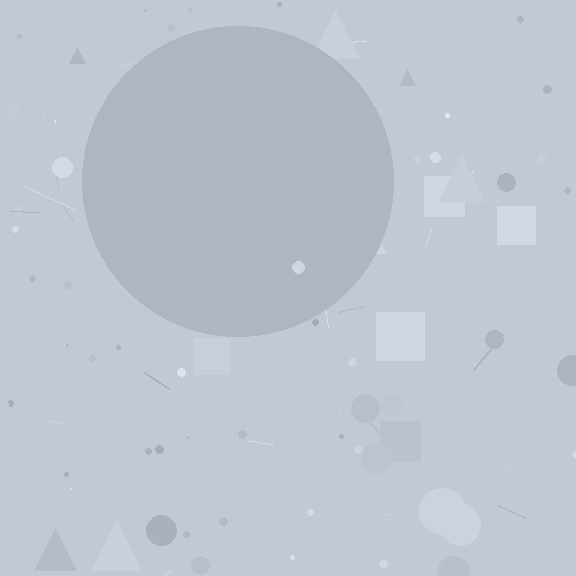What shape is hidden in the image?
A circle is hidden in the image.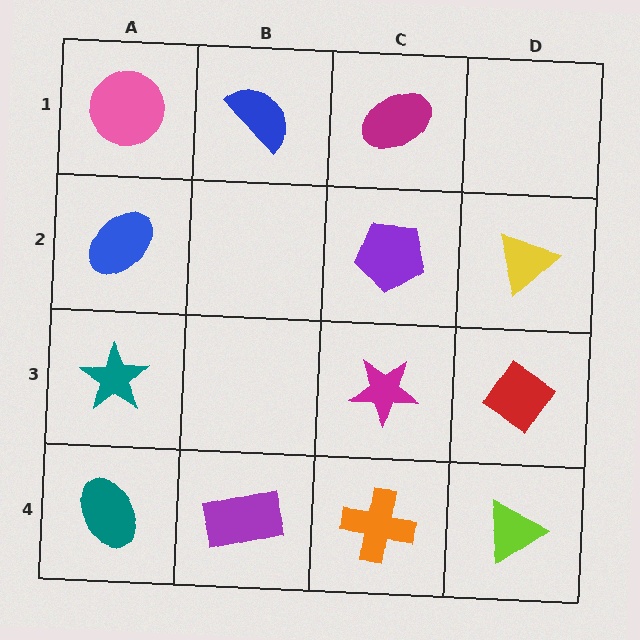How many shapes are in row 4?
4 shapes.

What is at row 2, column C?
A purple pentagon.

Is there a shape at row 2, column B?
No, that cell is empty.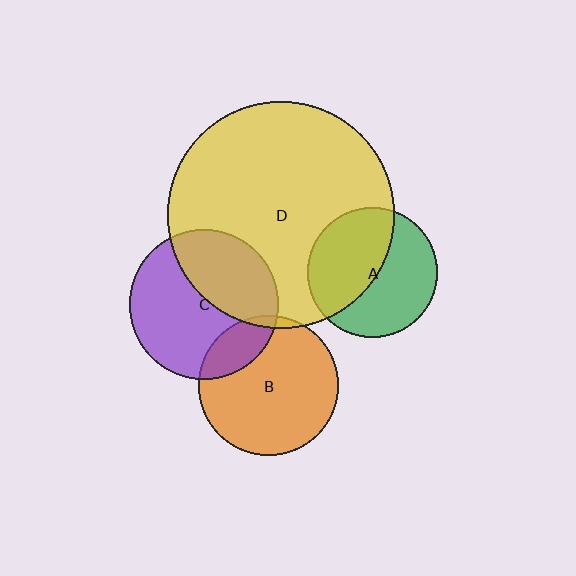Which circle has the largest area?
Circle D (yellow).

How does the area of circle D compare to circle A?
Approximately 3.0 times.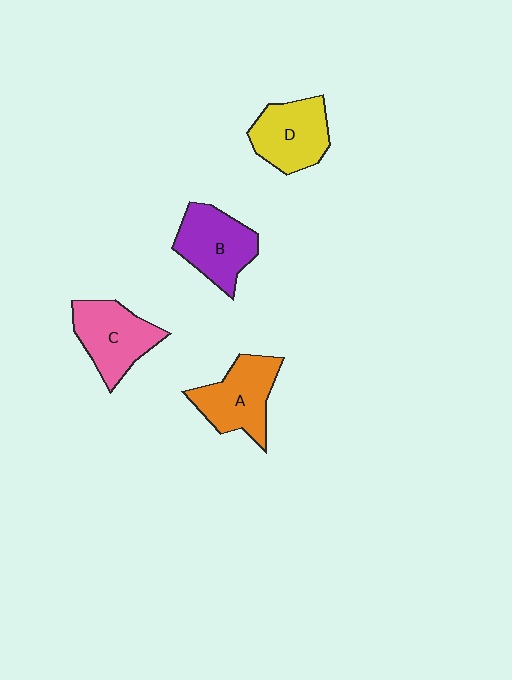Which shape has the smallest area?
Shape D (yellow).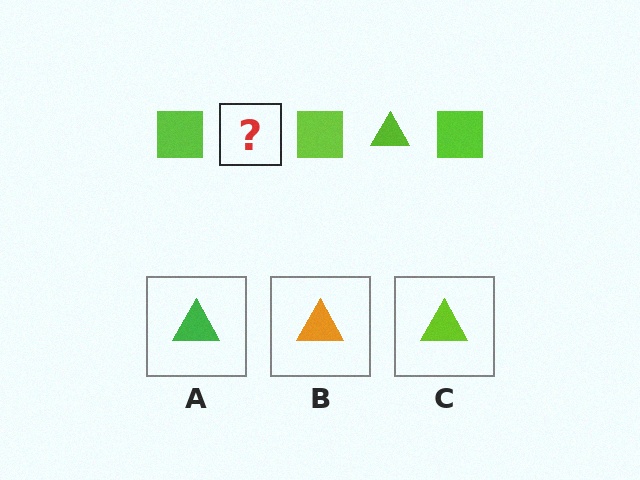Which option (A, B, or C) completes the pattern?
C.